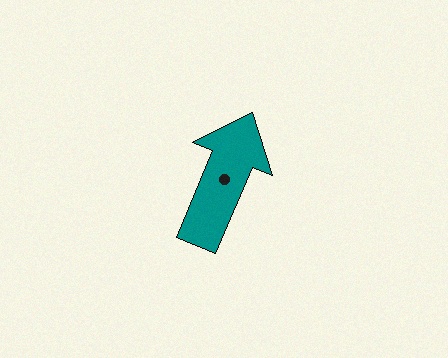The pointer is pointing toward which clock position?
Roughly 1 o'clock.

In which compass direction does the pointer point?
Northeast.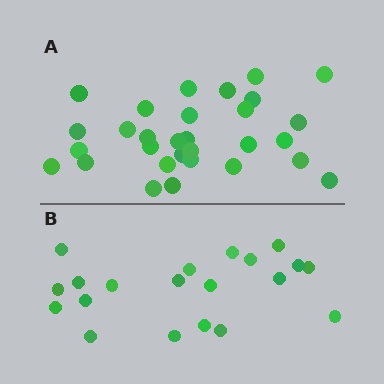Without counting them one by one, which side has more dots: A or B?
Region A (the top region) has more dots.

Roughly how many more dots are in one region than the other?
Region A has roughly 10 or so more dots than region B.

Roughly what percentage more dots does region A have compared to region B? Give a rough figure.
About 50% more.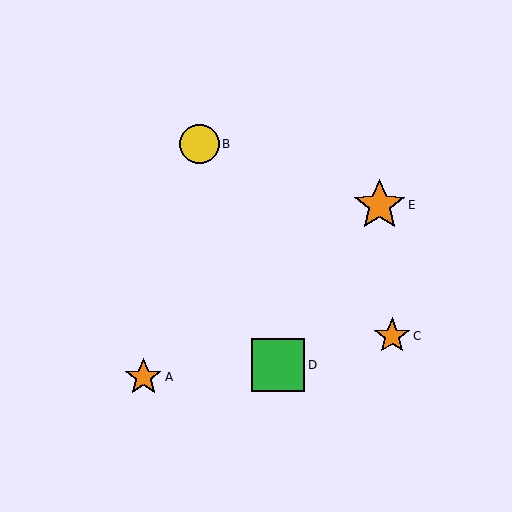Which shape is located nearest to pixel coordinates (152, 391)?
The orange star (labeled A) at (143, 377) is nearest to that location.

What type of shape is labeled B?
Shape B is a yellow circle.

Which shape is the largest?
The green square (labeled D) is the largest.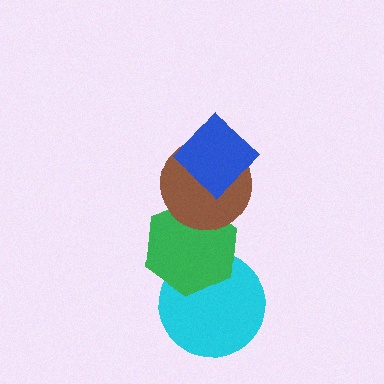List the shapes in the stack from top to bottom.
From top to bottom: the blue diamond, the brown circle, the green hexagon, the cyan circle.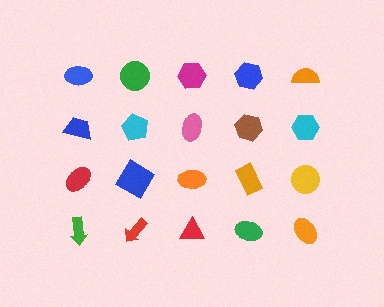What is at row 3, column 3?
An orange ellipse.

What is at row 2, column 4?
A brown hexagon.